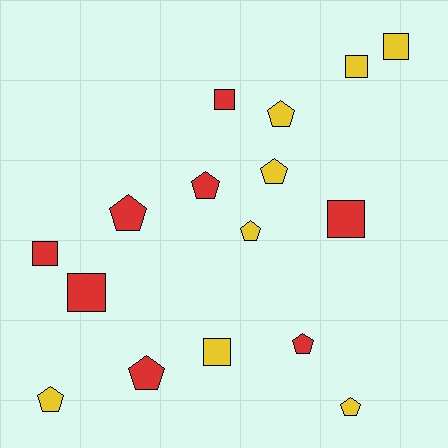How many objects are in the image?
There are 16 objects.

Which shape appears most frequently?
Pentagon, with 9 objects.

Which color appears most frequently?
Red, with 8 objects.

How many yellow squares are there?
There are 3 yellow squares.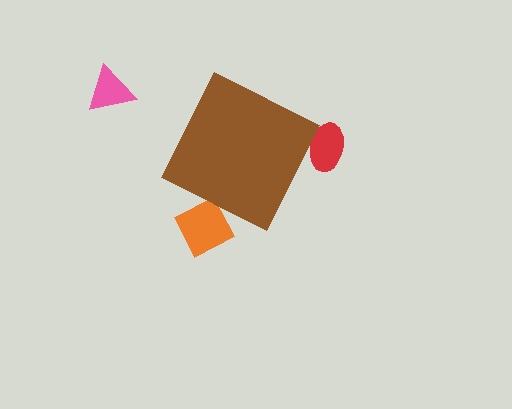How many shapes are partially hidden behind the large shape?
2 shapes are partially hidden.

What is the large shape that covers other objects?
A brown diamond.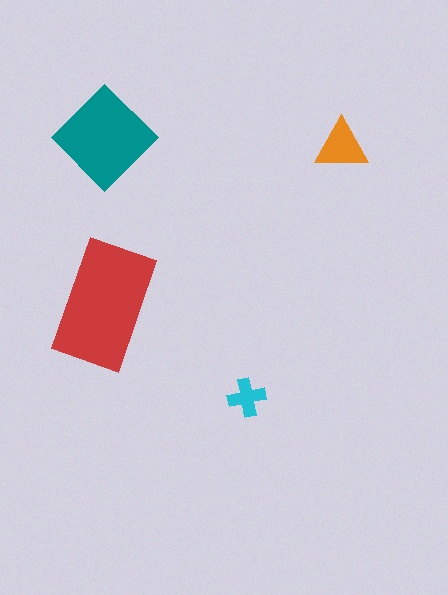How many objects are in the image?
There are 4 objects in the image.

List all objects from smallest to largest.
The cyan cross, the orange triangle, the teal diamond, the red rectangle.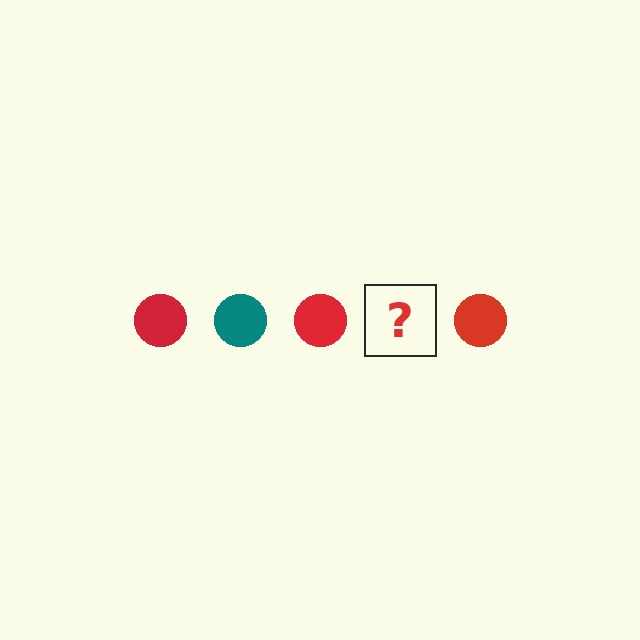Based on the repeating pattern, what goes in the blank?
The blank should be a teal circle.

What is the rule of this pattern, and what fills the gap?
The rule is that the pattern cycles through red, teal circles. The gap should be filled with a teal circle.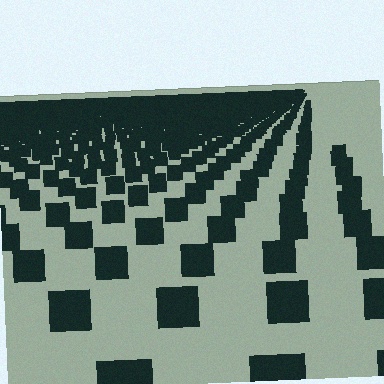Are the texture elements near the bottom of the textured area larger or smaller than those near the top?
Larger. Near the bottom, elements are closer to the viewer and appear at a bigger on-screen size.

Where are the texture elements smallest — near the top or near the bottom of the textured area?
Near the top.